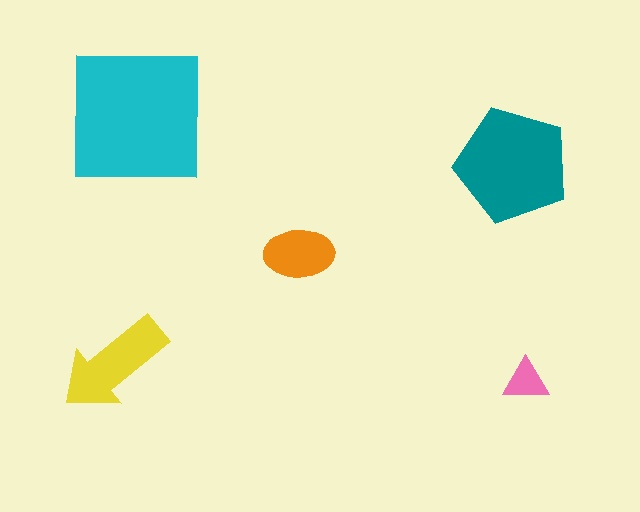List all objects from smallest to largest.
The pink triangle, the orange ellipse, the yellow arrow, the teal pentagon, the cyan square.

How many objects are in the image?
There are 5 objects in the image.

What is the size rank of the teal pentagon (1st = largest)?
2nd.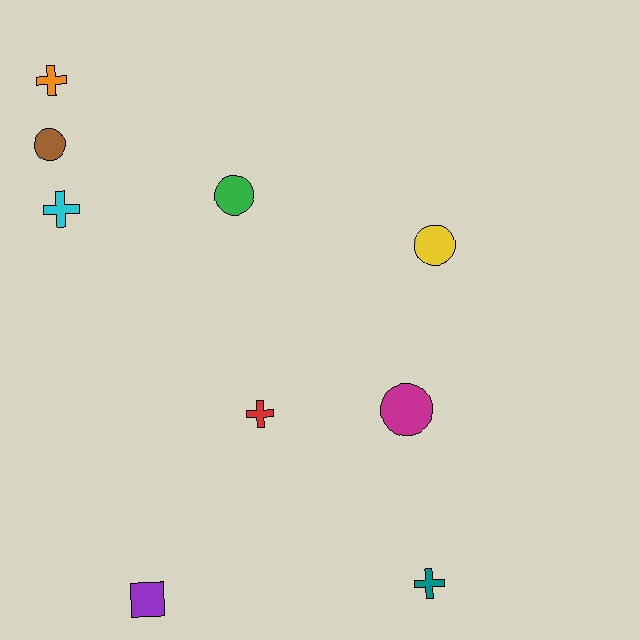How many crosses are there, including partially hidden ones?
There are 4 crosses.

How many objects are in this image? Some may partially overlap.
There are 9 objects.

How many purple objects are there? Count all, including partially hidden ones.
There is 1 purple object.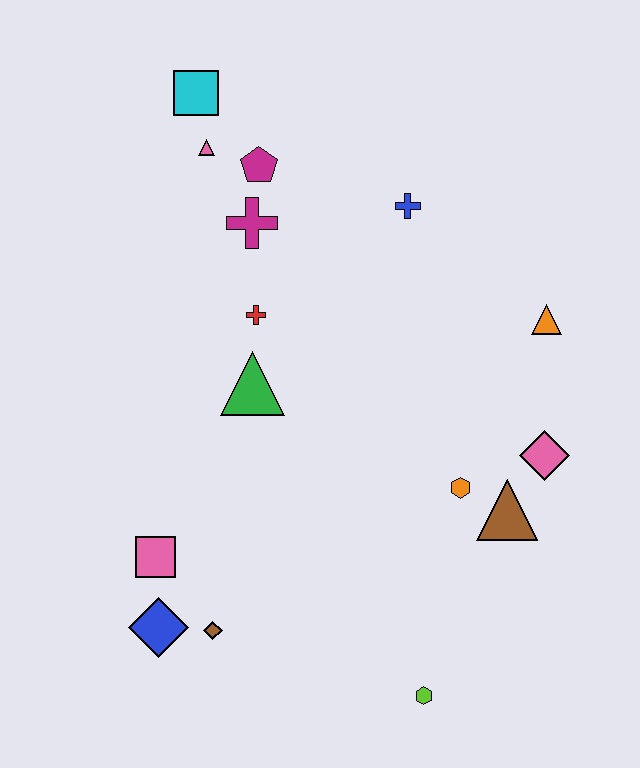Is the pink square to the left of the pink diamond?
Yes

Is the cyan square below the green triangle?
No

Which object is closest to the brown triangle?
The orange hexagon is closest to the brown triangle.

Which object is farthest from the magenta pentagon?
The lime hexagon is farthest from the magenta pentagon.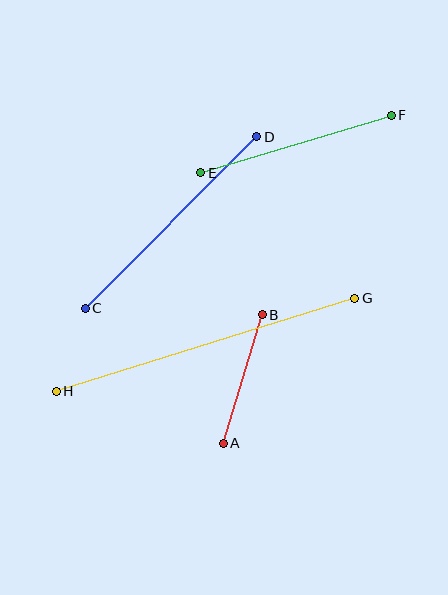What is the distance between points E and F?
The distance is approximately 199 pixels.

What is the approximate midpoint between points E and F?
The midpoint is at approximately (296, 144) pixels.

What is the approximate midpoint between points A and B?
The midpoint is at approximately (243, 379) pixels.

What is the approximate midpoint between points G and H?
The midpoint is at approximately (205, 345) pixels.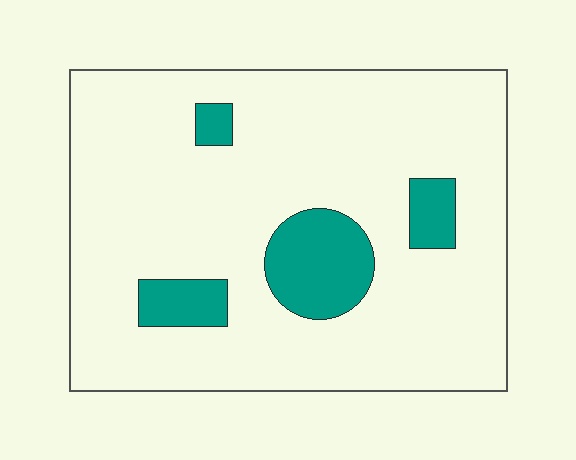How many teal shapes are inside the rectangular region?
4.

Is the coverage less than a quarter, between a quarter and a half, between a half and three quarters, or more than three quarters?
Less than a quarter.